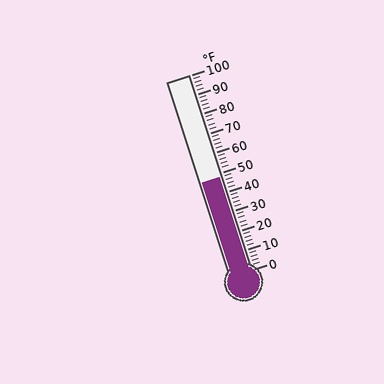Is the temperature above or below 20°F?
The temperature is above 20°F.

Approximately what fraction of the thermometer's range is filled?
The thermometer is filled to approximately 50% of its range.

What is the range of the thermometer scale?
The thermometer scale ranges from 0°F to 100°F.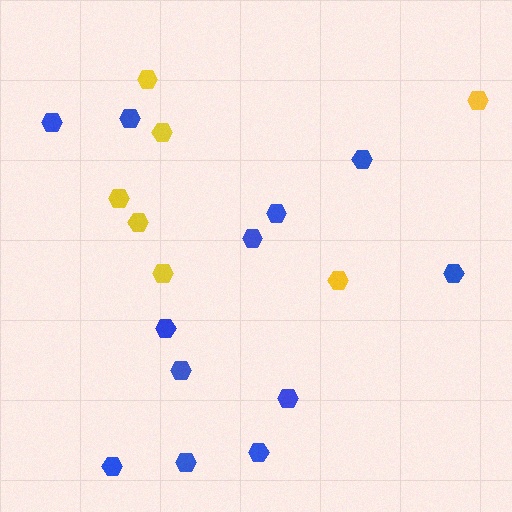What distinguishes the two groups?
There are 2 groups: one group of yellow hexagons (7) and one group of blue hexagons (12).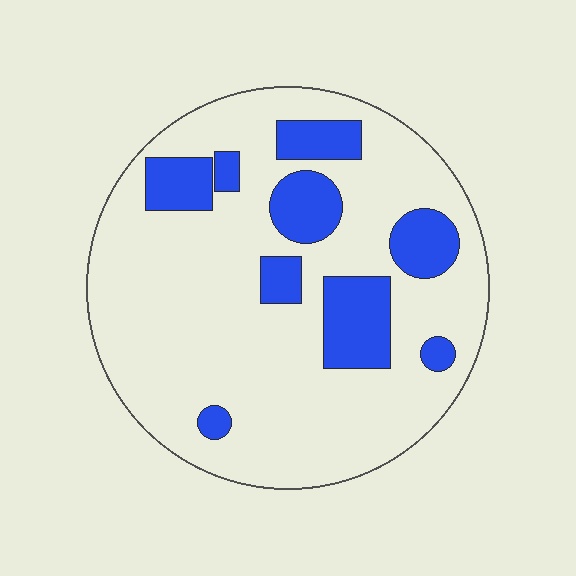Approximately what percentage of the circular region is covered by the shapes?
Approximately 20%.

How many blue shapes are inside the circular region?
9.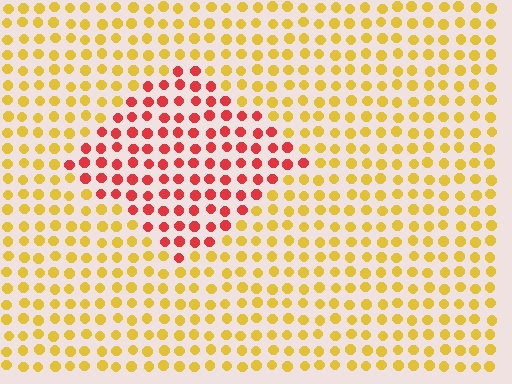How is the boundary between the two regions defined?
The boundary is defined purely by a slight shift in hue (about 52 degrees). Spacing, size, and orientation are identical on both sides.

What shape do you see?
I see a diamond.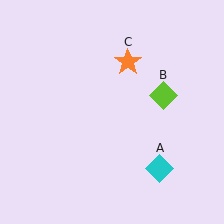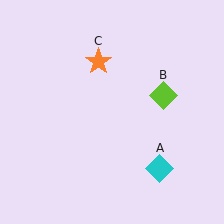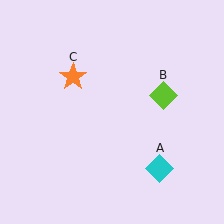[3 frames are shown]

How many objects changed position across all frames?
1 object changed position: orange star (object C).